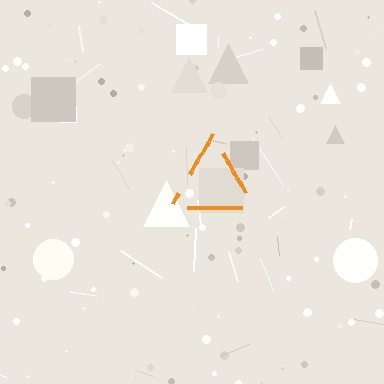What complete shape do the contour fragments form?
The contour fragments form a triangle.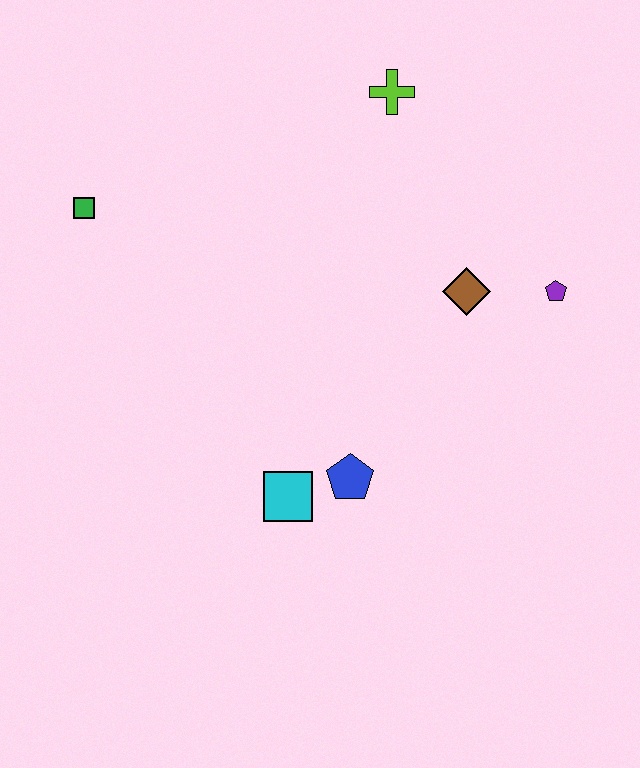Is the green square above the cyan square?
Yes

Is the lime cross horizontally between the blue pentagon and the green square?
No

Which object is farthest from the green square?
The purple pentagon is farthest from the green square.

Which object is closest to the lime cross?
The brown diamond is closest to the lime cross.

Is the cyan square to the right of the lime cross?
No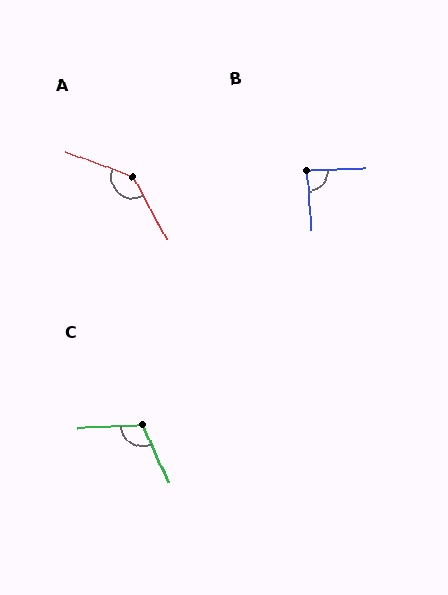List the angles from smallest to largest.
B (87°), C (111°), A (139°).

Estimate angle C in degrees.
Approximately 111 degrees.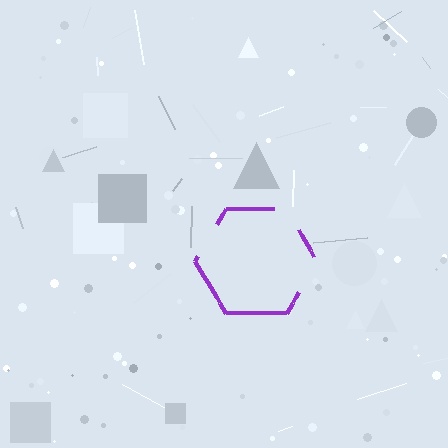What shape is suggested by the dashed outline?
The dashed outline suggests a hexagon.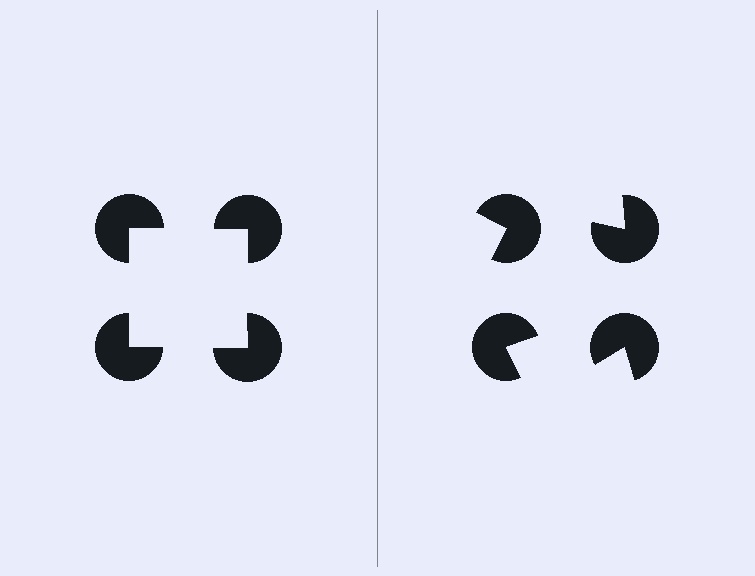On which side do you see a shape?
An illusory square appears on the left side. On the right side the wedge cuts are rotated, so no coherent shape forms.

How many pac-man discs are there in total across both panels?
8 — 4 on each side.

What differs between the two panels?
The pac-man discs are positioned identically on both sides; only the wedge orientations differ. On the left they align to a square; on the right they are misaligned.